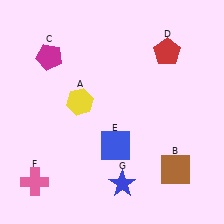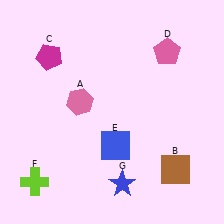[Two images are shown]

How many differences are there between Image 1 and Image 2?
There are 3 differences between the two images.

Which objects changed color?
A changed from yellow to pink. D changed from red to pink. F changed from pink to lime.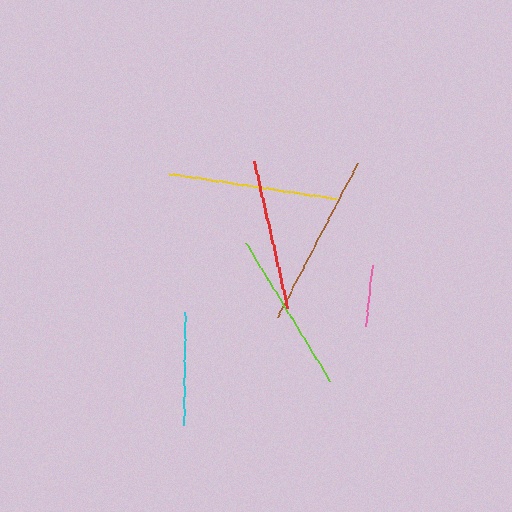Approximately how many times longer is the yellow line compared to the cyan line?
The yellow line is approximately 1.5 times the length of the cyan line.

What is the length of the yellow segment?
The yellow segment is approximately 168 pixels long.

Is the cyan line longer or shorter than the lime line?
The lime line is longer than the cyan line.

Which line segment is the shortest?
The pink line is the shortest at approximately 62 pixels.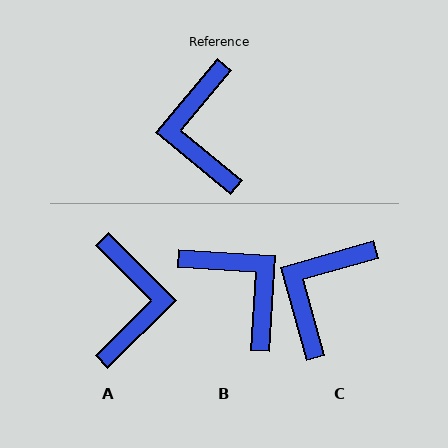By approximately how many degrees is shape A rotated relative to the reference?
Approximately 175 degrees counter-clockwise.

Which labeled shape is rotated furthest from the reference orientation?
A, about 175 degrees away.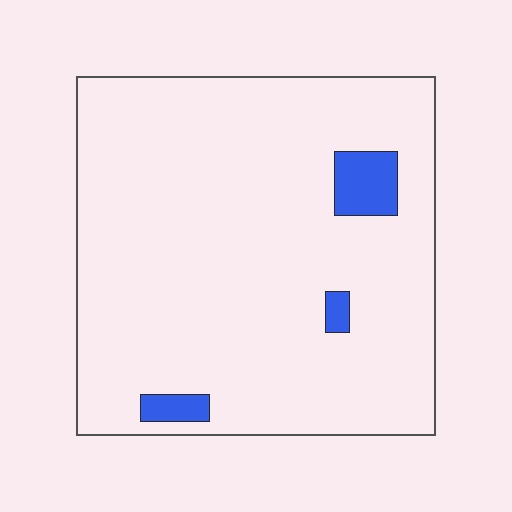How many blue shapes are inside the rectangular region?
3.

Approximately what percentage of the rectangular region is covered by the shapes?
Approximately 5%.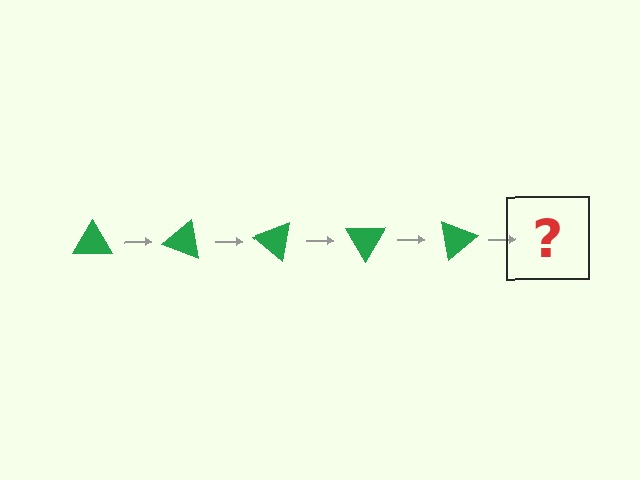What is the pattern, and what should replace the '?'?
The pattern is that the triangle rotates 20 degrees each step. The '?' should be a green triangle rotated 100 degrees.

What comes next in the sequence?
The next element should be a green triangle rotated 100 degrees.